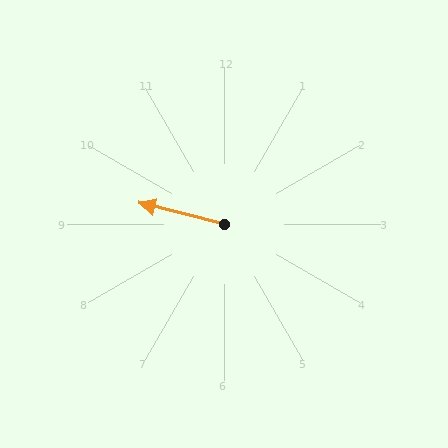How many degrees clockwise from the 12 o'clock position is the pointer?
Approximately 284 degrees.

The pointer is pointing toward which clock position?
Roughly 9 o'clock.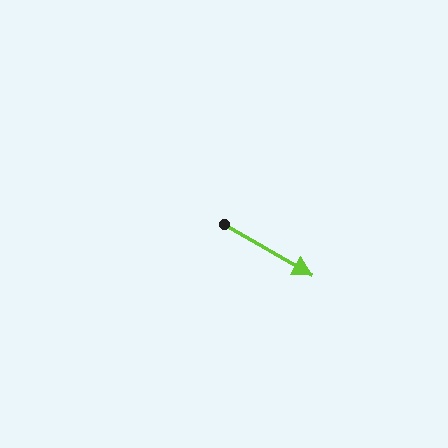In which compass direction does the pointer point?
Southeast.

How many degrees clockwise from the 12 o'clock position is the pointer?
Approximately 120 degrees.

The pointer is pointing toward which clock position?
Roughly 4 o'clock.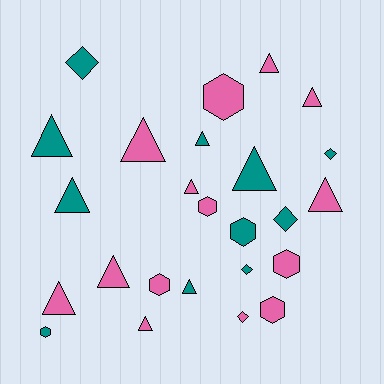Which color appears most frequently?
Pink, with 14 objects.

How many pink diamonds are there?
There is 1 pink diamond.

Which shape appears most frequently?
Triangle, with 13 objects.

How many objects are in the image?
There are 25 objects.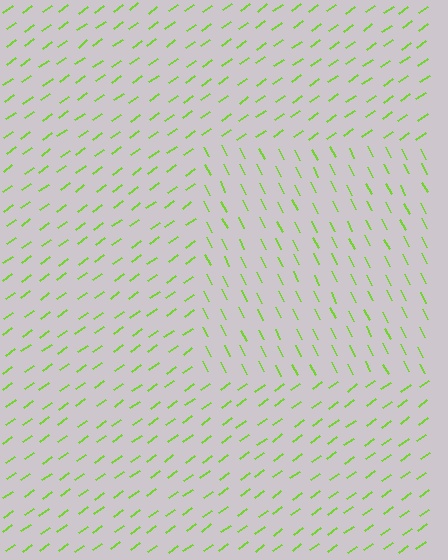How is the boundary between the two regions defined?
The boundary is defined purely by a change in line orientation (approximately 81 degrees difference). All lines are the same color and thickness.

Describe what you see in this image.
The image is filled with small lime line segments. A rectangle region in the image has lines oriented differently from the surrounding lines, creating a visible texture boundary.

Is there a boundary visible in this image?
Yes, there is a texture boundary formed by a change in line orientation.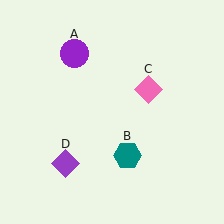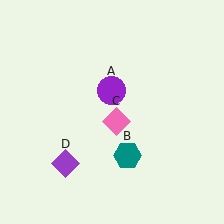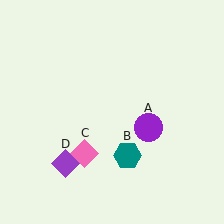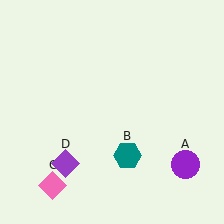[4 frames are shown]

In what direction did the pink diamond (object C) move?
The pink diamond (object C) moved down and to the left.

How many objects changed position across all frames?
2 objects changed position: purple circle (object A), pink diamond (object C).